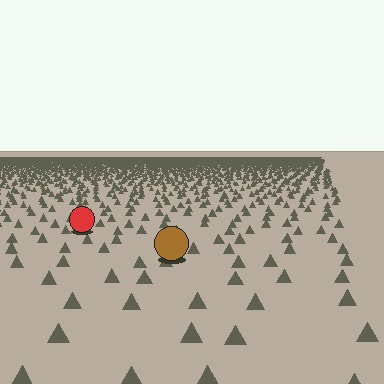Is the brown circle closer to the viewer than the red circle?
Yes. The brown circle is closer — you can tell from the texture gradient: the ground texture is coarser near it.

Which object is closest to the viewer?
The brown circle is closest. The texture marks near it are larger and more spread out.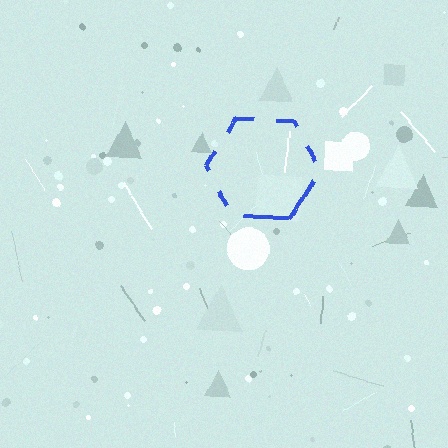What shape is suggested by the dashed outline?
The dashed outline suggests a hexagon.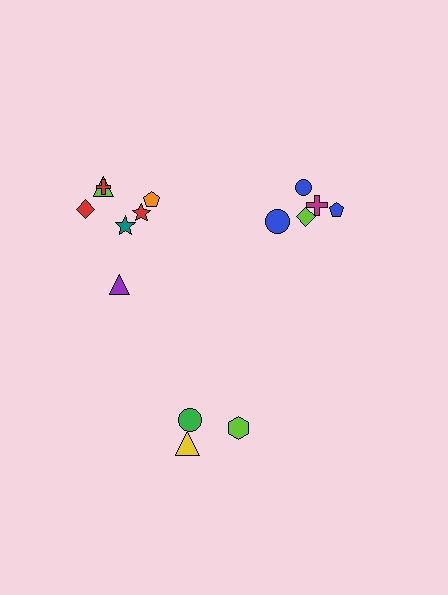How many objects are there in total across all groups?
There are 15 objects.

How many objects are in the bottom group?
There are 3 objects.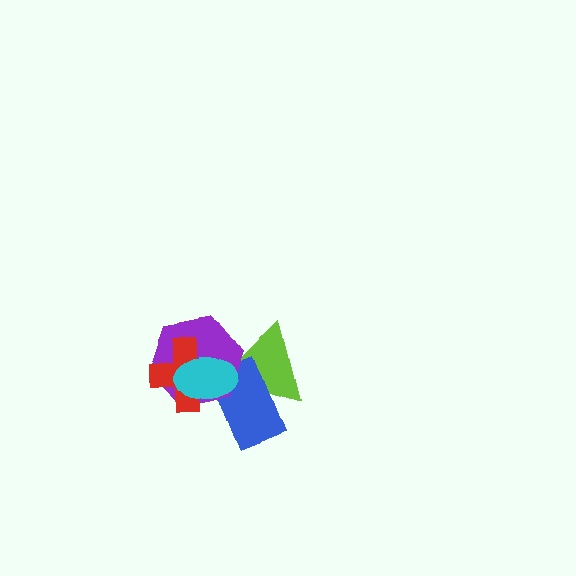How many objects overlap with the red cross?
3 objects overlap with the red cross.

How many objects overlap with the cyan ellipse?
4 objects overlap with the cyan ellipse.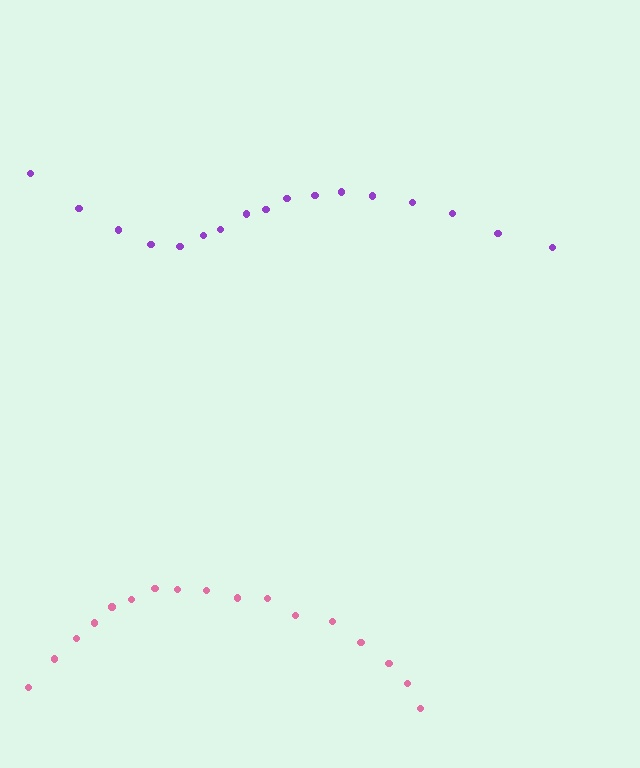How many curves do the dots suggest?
There are 2 distinct paths.